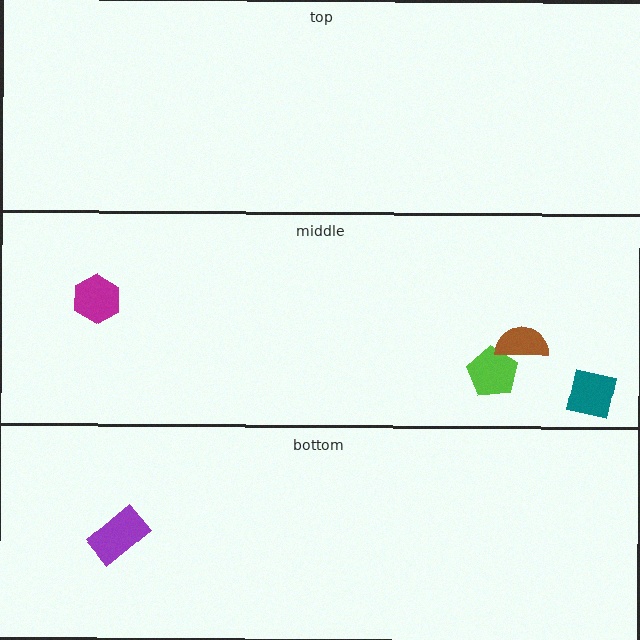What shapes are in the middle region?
The teal square, the magenta hexagon, the lime pentagon, the brown semicircle.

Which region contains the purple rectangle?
The bottom region.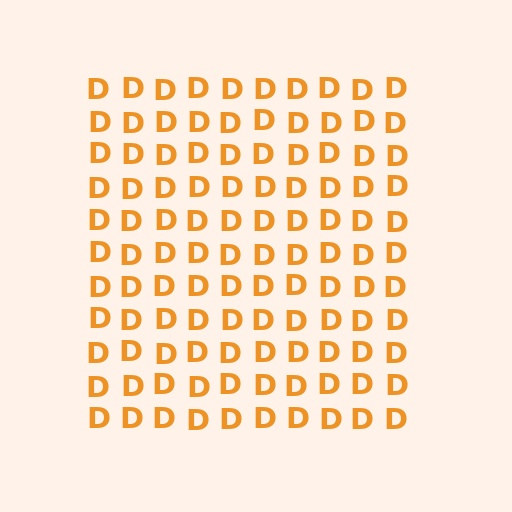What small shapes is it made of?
It is made of small letter D's.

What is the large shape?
The large shape is a square.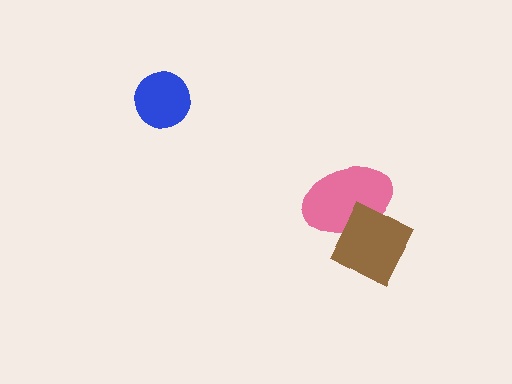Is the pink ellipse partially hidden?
Yes, it is partially covered by another shape.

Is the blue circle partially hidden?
No, no other shape covers it.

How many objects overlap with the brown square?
1 object overlaps with the brown square.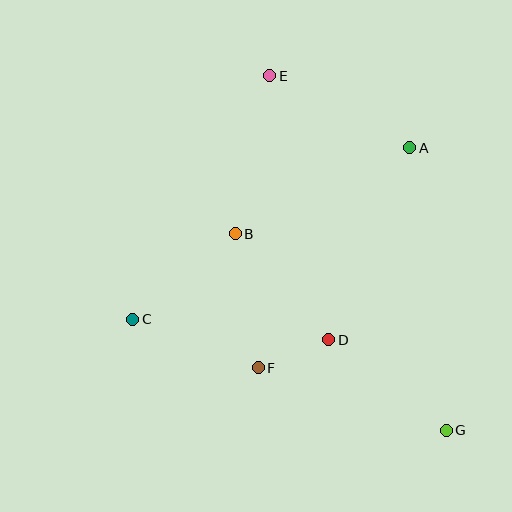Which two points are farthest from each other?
Points E and G are farthest from each other.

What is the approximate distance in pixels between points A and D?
The distance between A and D is approximately 209 pixels.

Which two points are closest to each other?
Points D and F are closest to each other.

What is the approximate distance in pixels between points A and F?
The distance between A and F is approximately 267 pixels.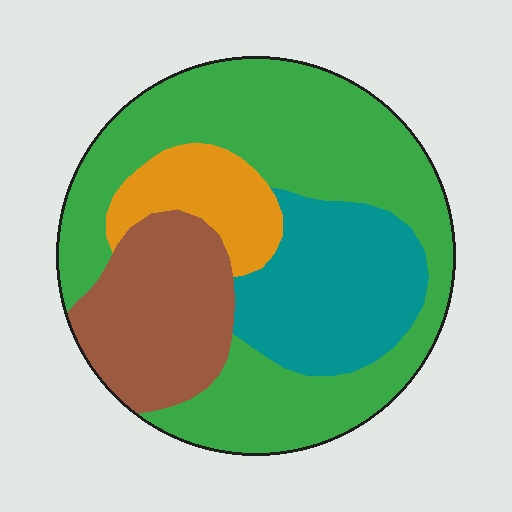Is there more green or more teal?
Green.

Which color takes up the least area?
Orange, at roughly 10%.